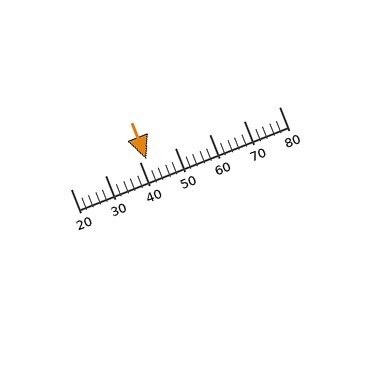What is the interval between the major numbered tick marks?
The major tick marks are spaced 10 units apart.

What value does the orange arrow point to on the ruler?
The orange arrow points to approximately 42.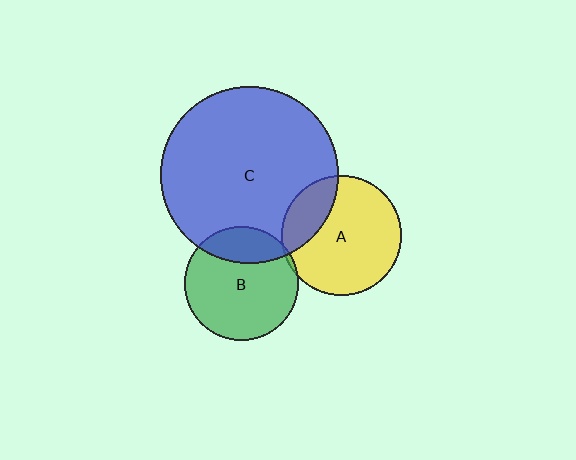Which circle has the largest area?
Circle C (blue).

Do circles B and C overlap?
Yes.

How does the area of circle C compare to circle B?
Approximately 2.4 times.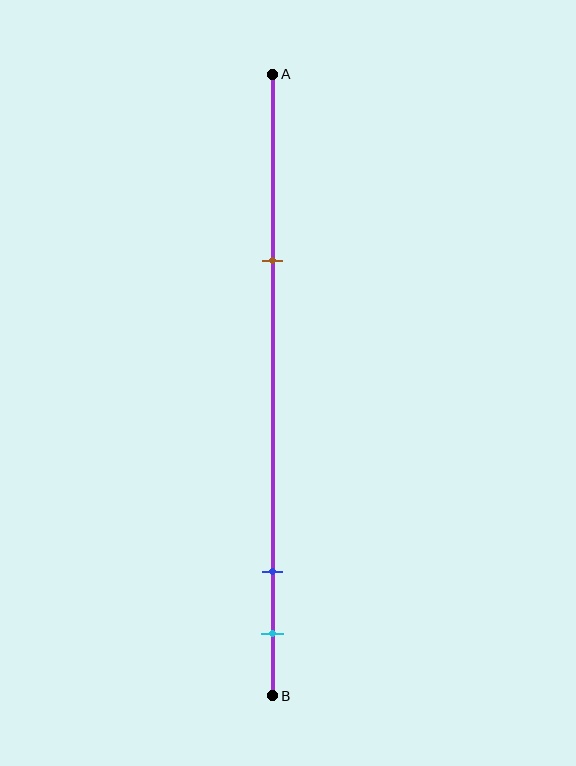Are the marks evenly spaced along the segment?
No, the marks are not evenly spaced.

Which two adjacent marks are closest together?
The blue and cyan marks are the closest adjacent pair.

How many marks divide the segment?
There are 3 marks dividing the segment.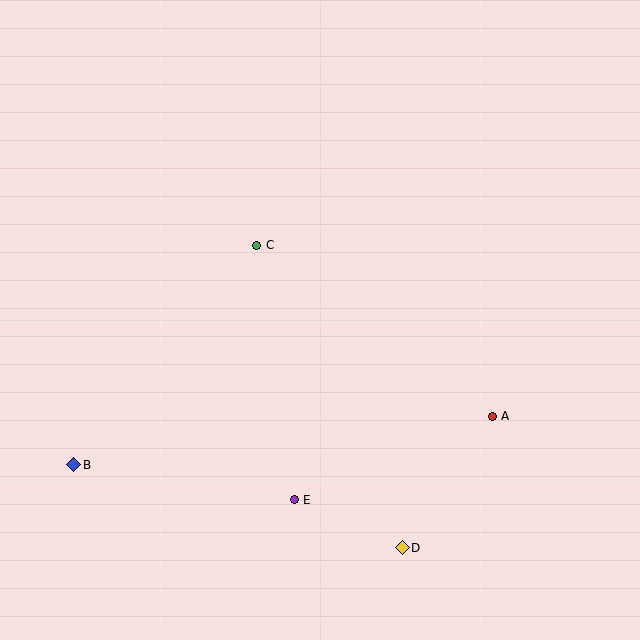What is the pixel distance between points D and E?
The distance between D and E is 118 pixels.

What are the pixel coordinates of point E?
Point E is at (294, 500).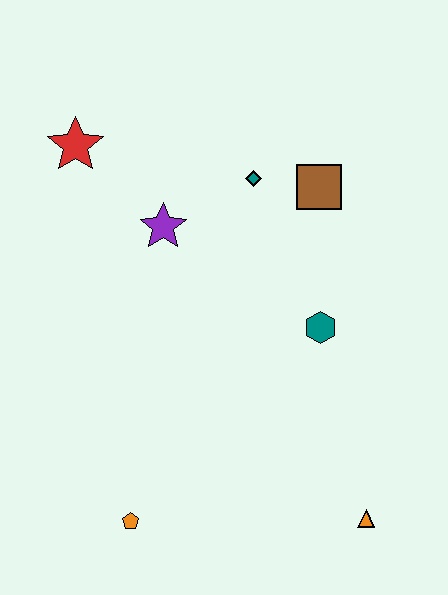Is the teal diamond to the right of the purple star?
Yes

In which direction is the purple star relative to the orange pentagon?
The purple star is above the orange pentagon.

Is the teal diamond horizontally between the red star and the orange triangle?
Yes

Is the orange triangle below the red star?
Yes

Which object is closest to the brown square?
The teal diamond is closest to the brown square.